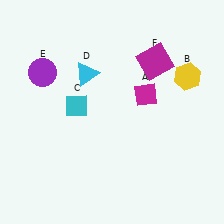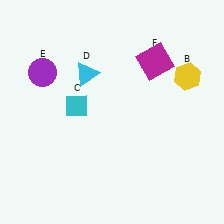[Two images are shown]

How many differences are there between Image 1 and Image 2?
There is 1 difference between the two images.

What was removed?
The magenta diamond (A) was removed in Image 2.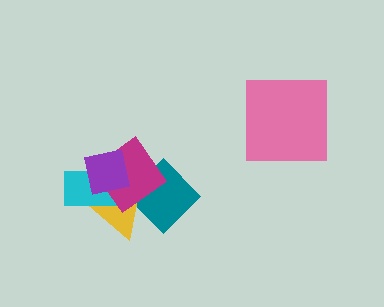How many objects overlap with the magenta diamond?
4 objects overlap with the magenta diamond.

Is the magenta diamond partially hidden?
Yes, it is partially covered by another shape.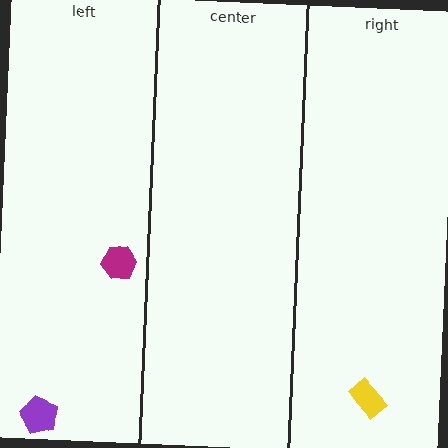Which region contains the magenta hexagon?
The left region.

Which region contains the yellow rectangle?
The right region.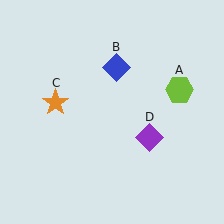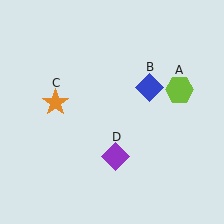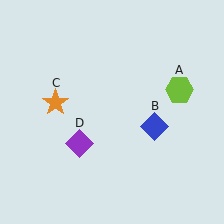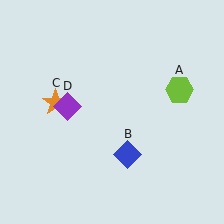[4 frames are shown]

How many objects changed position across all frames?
2 objects changed position: blue diamond (object B), purple diamond (object D).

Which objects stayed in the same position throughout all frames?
Lime hexagon (object A) and orange star (object C) remained stationary.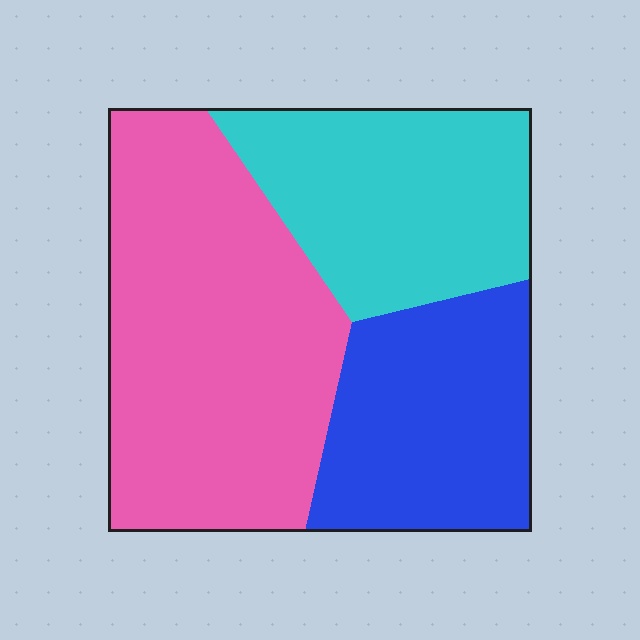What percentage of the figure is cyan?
Cyan takes up about one quarter (1/4) of the figure.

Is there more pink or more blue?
Pink.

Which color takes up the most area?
Pink, at roughly 45%.